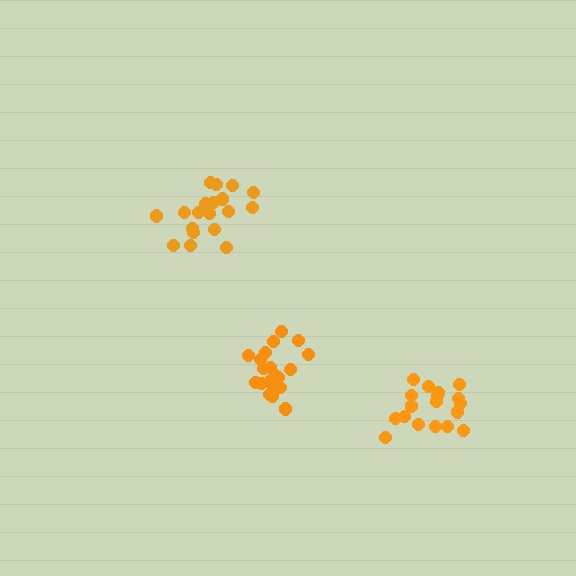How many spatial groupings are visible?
There are 3 spatial groupings.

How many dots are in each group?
Group 1: 20 dots, Group 2: 18 dots, Group 3: 20 dots (58 total).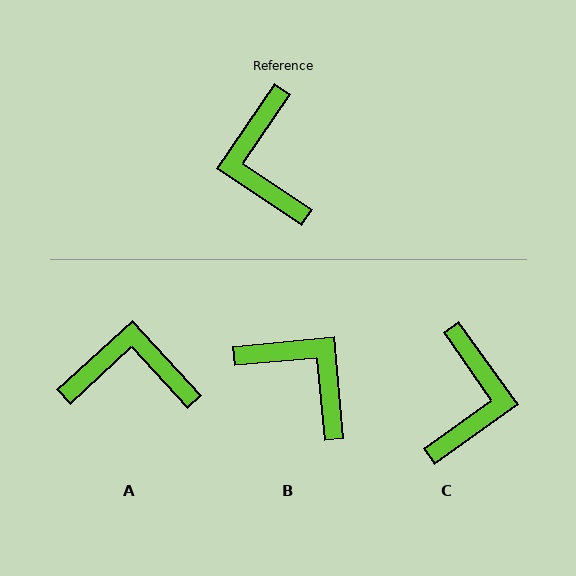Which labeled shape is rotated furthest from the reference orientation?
C, about 159 degrees away.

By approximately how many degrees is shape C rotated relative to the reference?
Approximately 159 degrees counter-clockwise.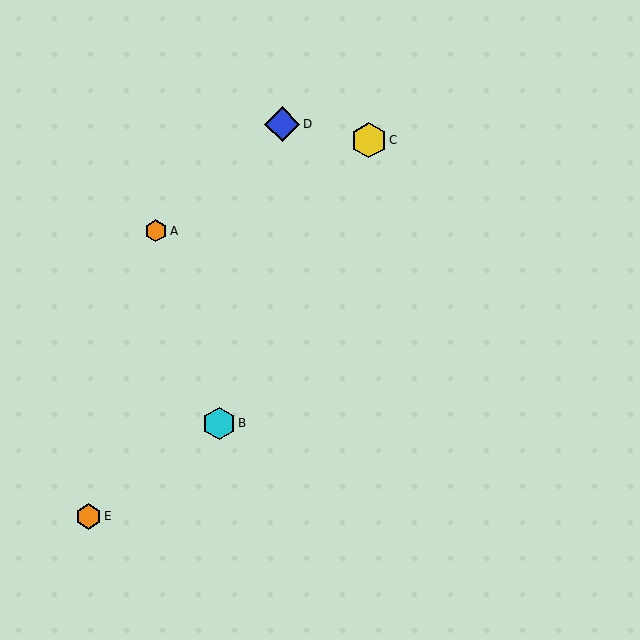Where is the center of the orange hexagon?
The center of the orange hexagon is at (89, 516).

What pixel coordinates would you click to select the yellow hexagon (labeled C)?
Click at (369, 140) to select the yellow hexagon C.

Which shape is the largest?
The yellow hexagon (labeled C) is the largest.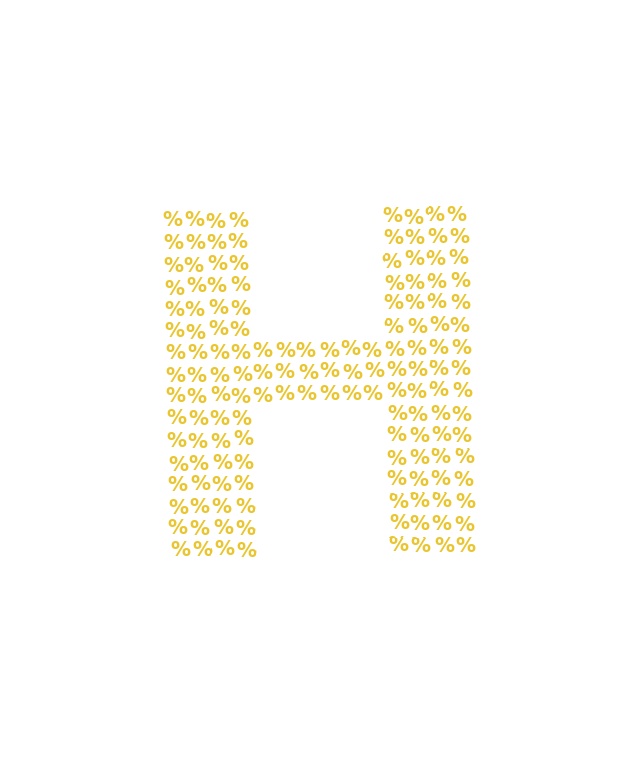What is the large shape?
The large shape is the letter H.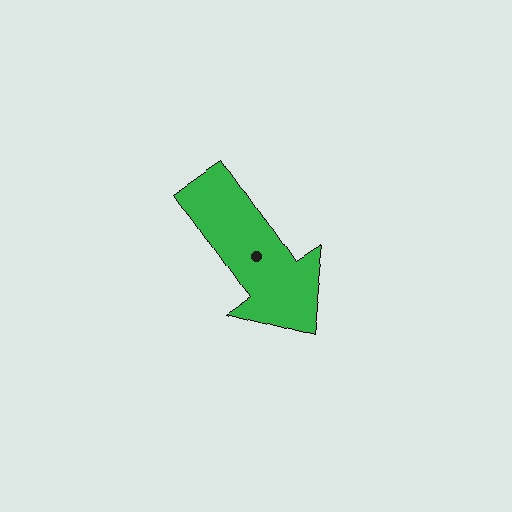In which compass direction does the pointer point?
Southeast.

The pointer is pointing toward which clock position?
Roughly 5 o'clock.